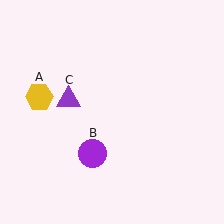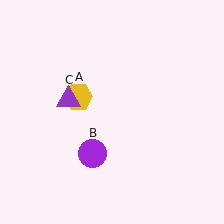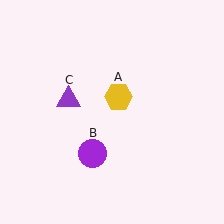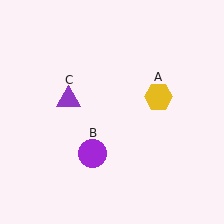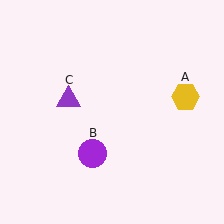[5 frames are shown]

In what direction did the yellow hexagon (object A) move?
The yellow hexagon (object A) moved right.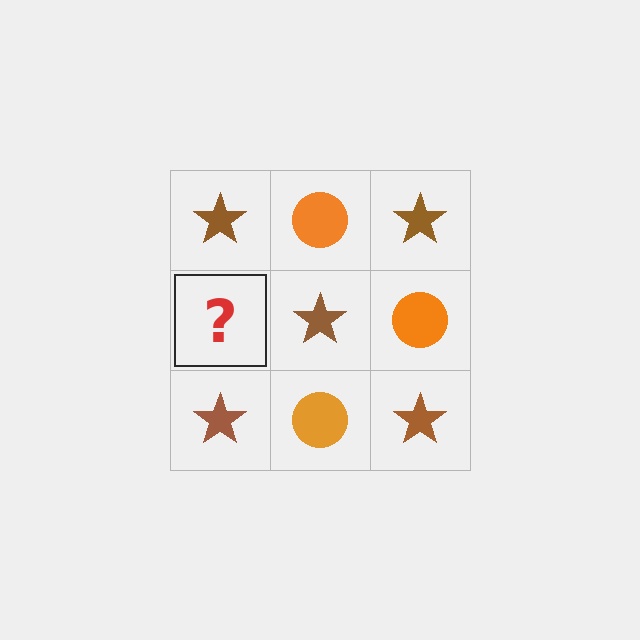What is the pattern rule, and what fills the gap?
The rule is that it alternates brown star and orange circle in a checkerboard pattern. The gap should be filled with an orange circle.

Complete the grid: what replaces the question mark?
The question mark should be replaced with an orange circle.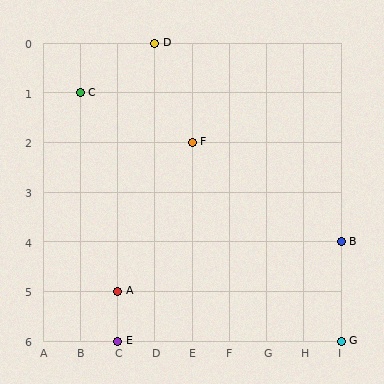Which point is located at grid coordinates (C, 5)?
Point A is at (C, 5).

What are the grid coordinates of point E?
Point E is at grid coordinates (C, 6).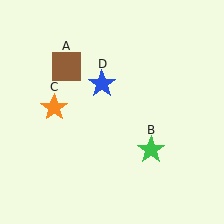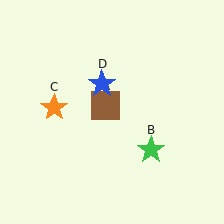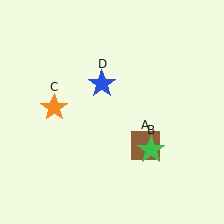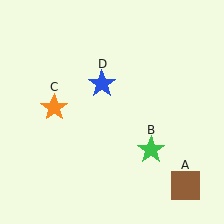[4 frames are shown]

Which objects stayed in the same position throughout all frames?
Green star (object B) and orange star (object C) and blue star (object D) remained stationary.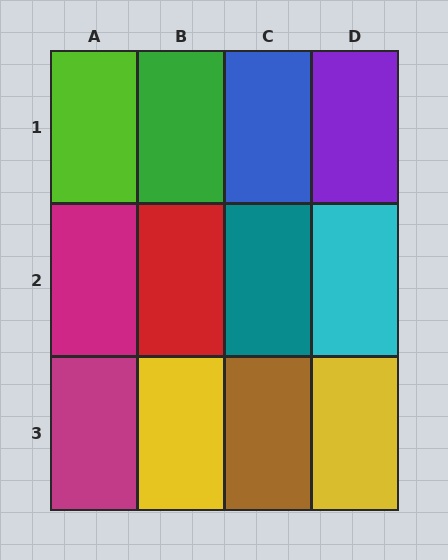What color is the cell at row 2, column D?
Cyan.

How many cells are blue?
1 cell is blue.